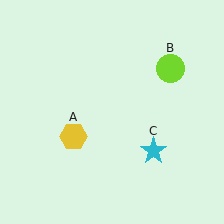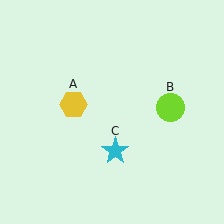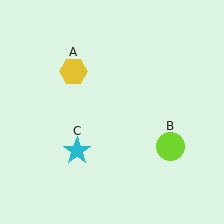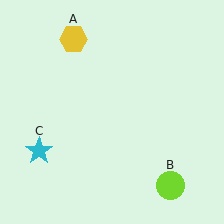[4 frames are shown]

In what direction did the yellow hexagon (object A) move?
The yellow hexagon (object A) moved up.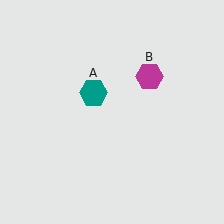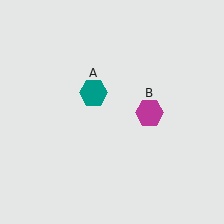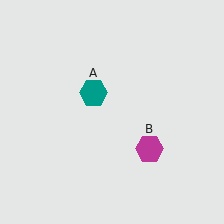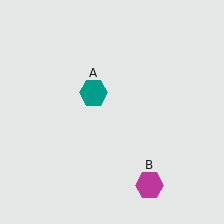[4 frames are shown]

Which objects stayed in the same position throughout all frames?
Teal hexagon (object A) remained stationary.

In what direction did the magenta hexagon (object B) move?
The magenta hexagon (object B) moved down.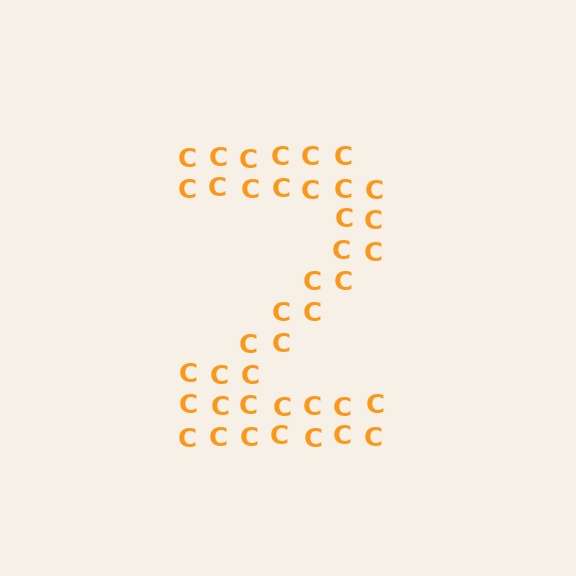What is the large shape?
The large shape is the digit 2.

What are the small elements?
The small elements are letter C's.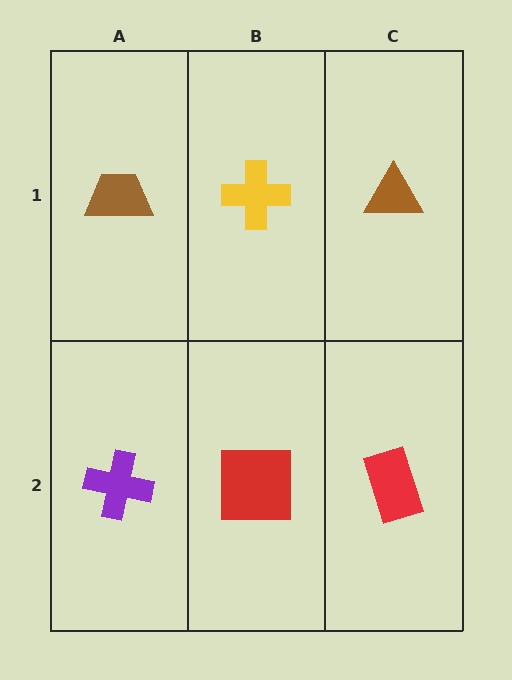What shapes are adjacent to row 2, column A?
A brown trapezoid (row 1, column A), a red square (row 2, column B).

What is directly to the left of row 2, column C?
A red square.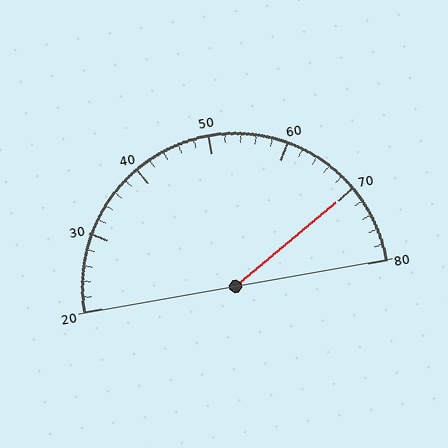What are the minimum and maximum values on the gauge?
The gauge ranges from 20 to 80.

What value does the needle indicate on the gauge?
The needle indicates approximately 70.